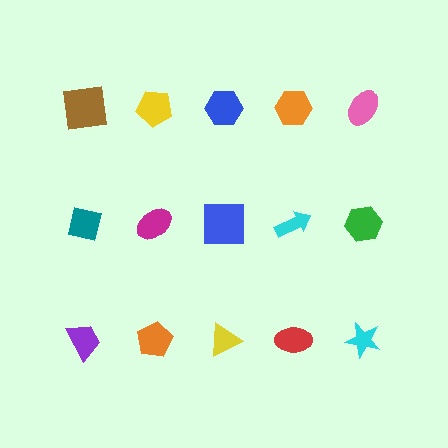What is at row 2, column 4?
A cyan arrow.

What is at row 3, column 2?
An orange pentagon.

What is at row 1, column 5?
A pink ellipse.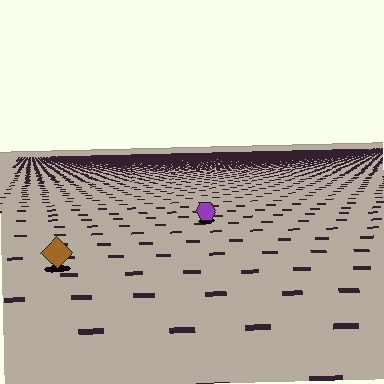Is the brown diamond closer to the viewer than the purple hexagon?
Yes. The brown diamond is closer — you can tell from the texture gradient: the ground texture is coarser near it.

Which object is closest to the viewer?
The brown diamond is closest. The texture marks near it are larger and more spread out.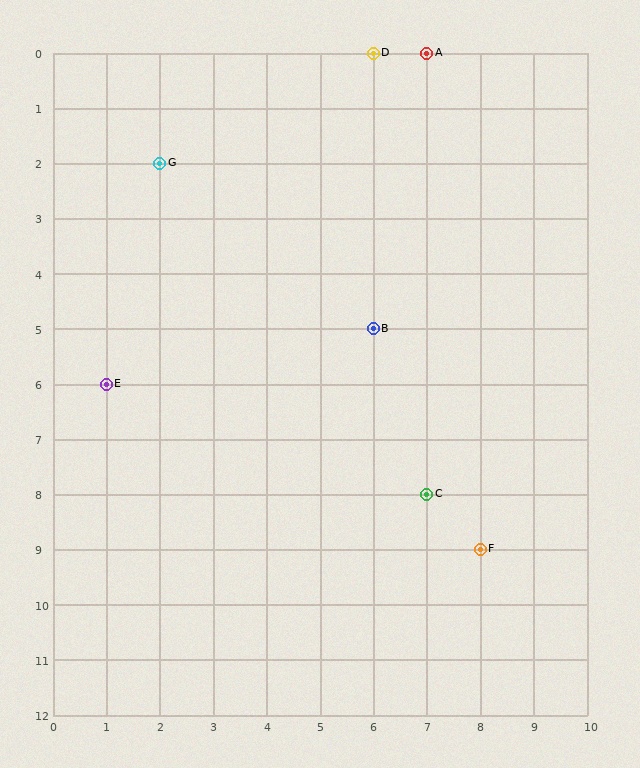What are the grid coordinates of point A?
Point A is at grid coordinates (7, 0).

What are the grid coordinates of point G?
Point G is at grid coordinates (2, 2).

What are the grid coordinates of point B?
Point B is at grid coordinates (6, 5).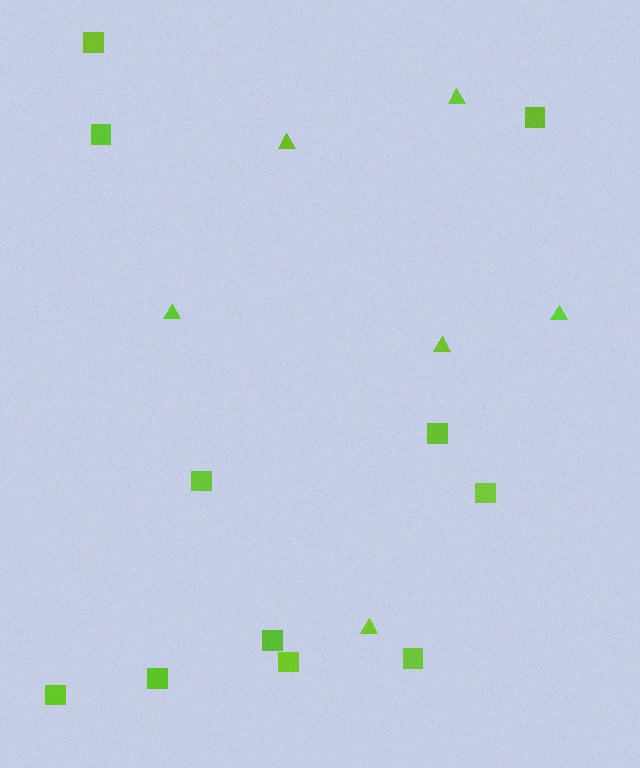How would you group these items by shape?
There are 2 groups: one group of triangles (6) and one group of squares (11).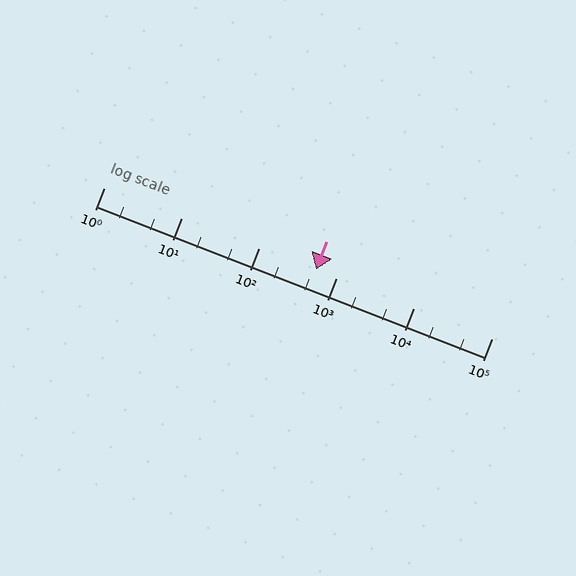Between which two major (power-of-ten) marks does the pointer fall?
The pointer is between 100 and 1000.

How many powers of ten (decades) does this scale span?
The scale spans 5 decades, from 1 to 100000.